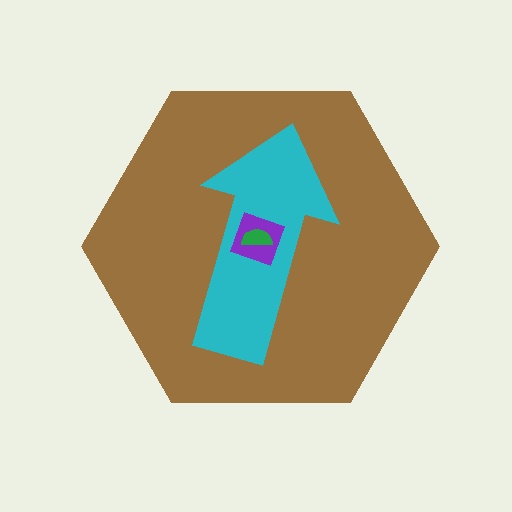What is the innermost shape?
The green semicircle.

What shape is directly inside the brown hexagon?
The cyan arrow.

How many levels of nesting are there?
4.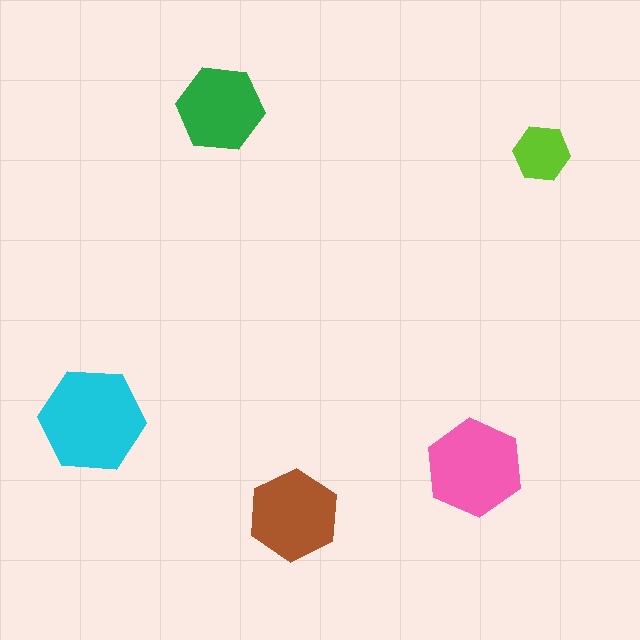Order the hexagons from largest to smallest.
the cyan one, the pink one, the brown one, the green one, the lime one.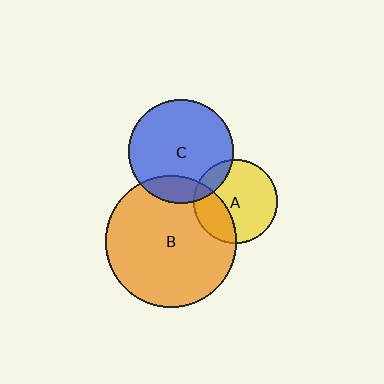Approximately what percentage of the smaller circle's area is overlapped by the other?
Approximately 30%.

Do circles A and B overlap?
Yes.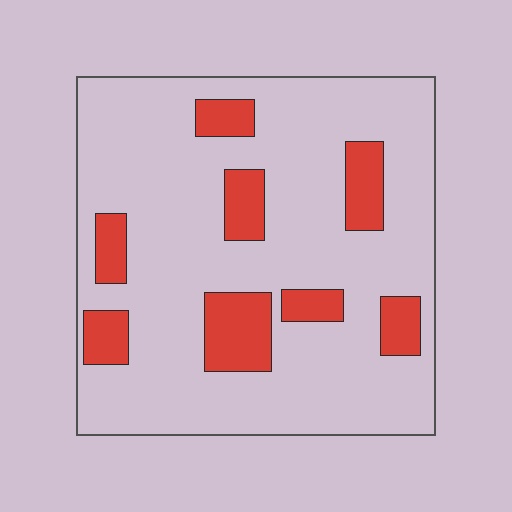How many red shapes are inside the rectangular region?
8.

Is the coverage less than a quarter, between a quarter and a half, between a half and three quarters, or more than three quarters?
Less than a quarter.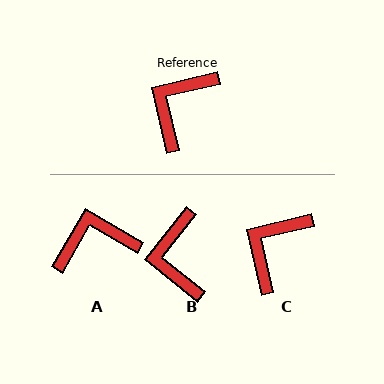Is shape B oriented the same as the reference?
No, it is off by about 38 degrees.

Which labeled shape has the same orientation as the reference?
C.